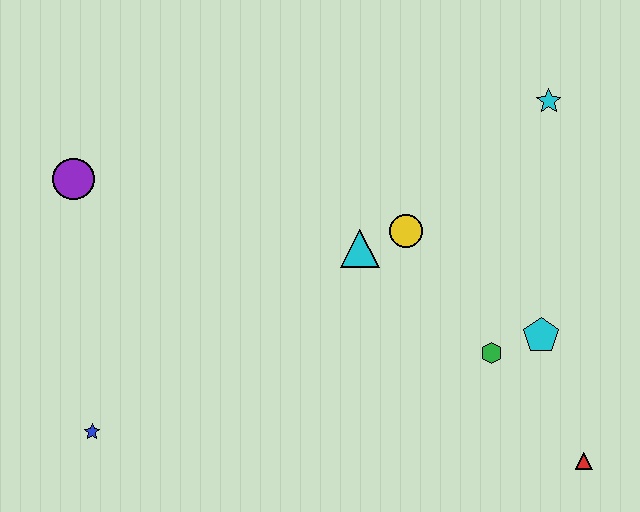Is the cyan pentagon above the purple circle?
No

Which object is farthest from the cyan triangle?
The blue star is farthest from the cyan triangle.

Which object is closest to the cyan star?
The yellow circle is closest to the cyan star.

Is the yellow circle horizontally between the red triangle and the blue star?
Yes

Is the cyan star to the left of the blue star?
No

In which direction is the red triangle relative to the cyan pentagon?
The red triangle is below the cyan pentagon.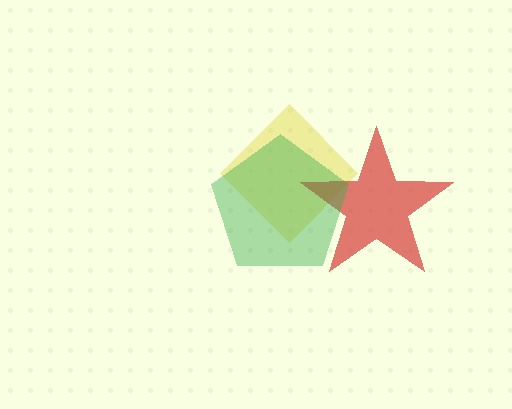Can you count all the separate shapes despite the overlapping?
Yes, there are 3 separate shapes.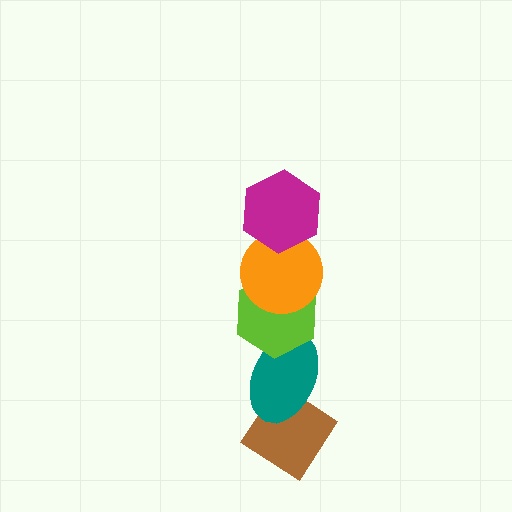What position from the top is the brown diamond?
The brown diamond is 5th from the top.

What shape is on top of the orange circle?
The magenta hexagon is on top of the orange circle.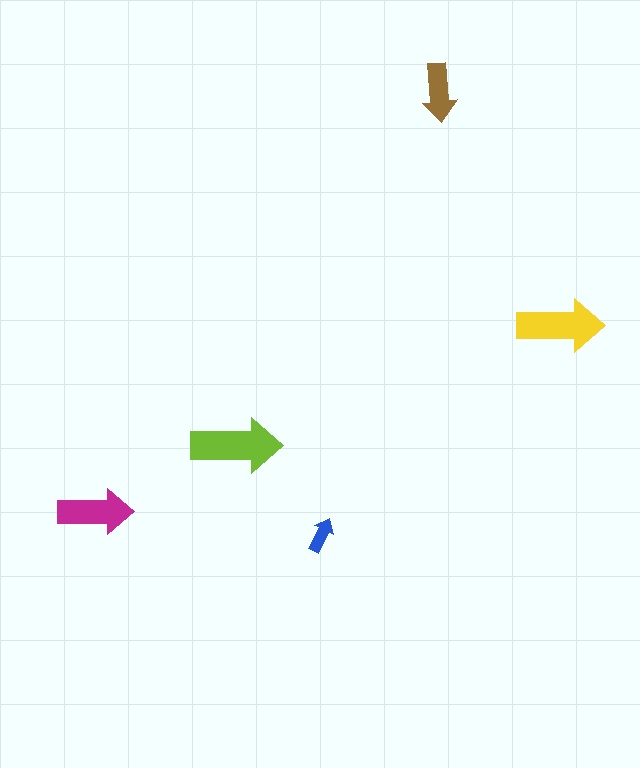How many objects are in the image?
There are 5 objects in the image.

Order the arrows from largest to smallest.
the lime one, the yellow one, the magenta one, the brown one, the blue one.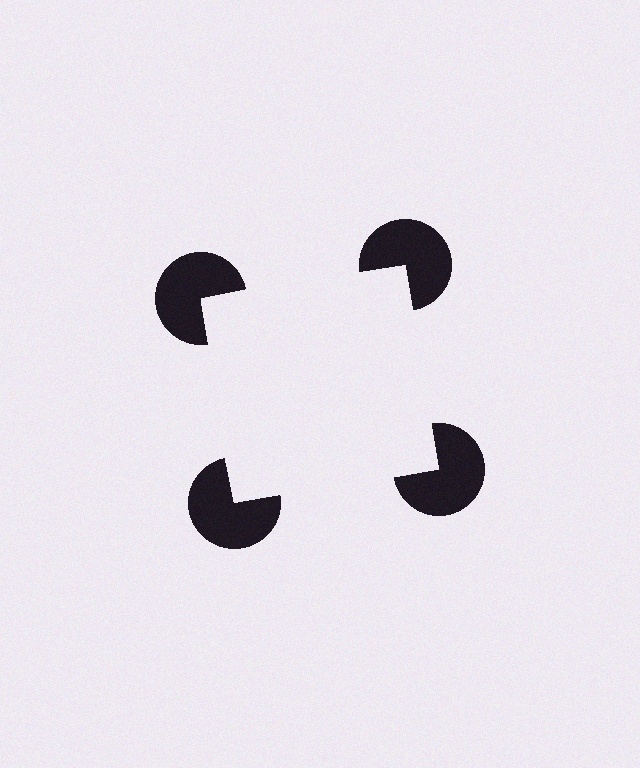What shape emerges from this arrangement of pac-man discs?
An illusory square — its edges are inferred from the aligned wedge cuts in the pac-man discs, not physically drawn.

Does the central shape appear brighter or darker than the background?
It typically appears slightly brighter than the background, even though no actual brightness change is drawn.